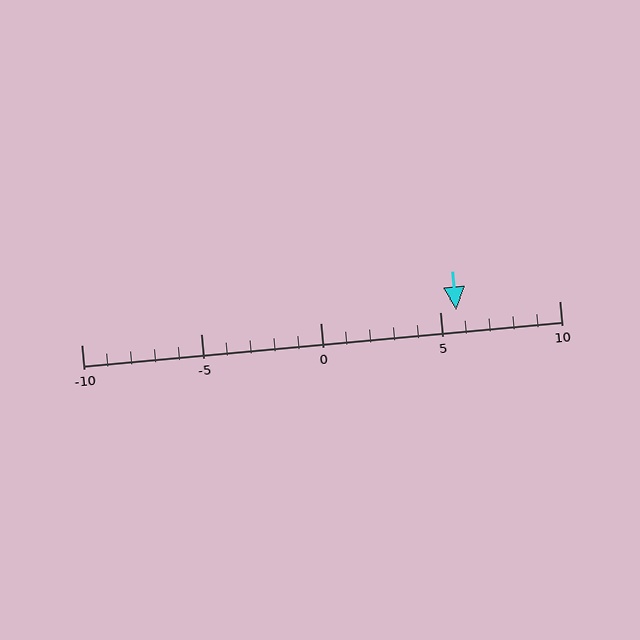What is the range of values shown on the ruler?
The ruler shows values from -10 to 10.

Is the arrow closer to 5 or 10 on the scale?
The arrow is closer to 5.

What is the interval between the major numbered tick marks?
The major tick marks are spaced 5 units apart.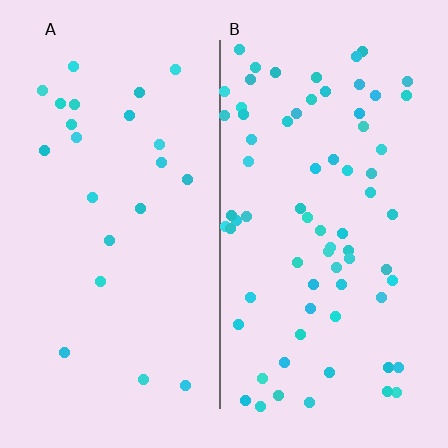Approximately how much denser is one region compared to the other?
Approximately 3.0× — region B over region A.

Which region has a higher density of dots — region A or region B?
B (the right).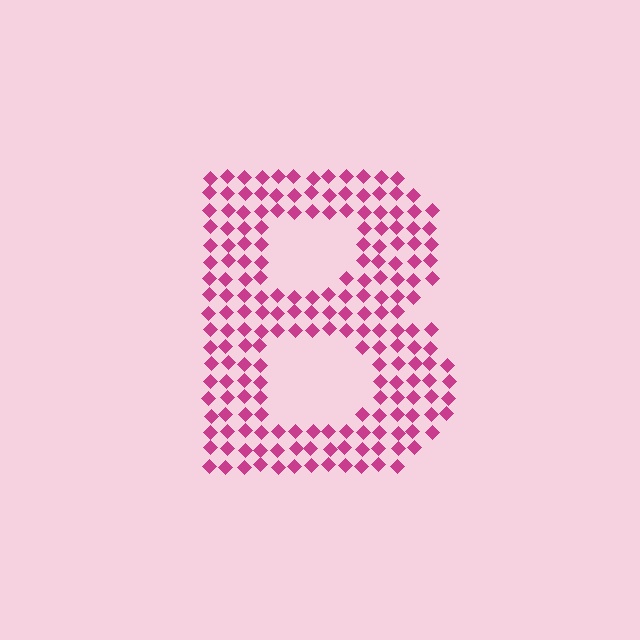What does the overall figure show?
The overall figure shows the letter B.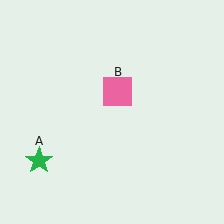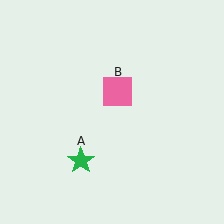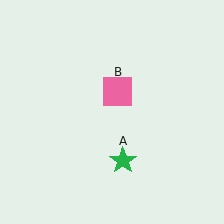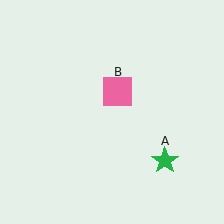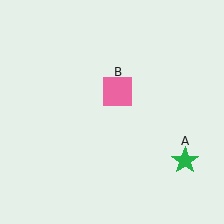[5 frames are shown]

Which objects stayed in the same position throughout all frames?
Pink square (object B) remained stationary.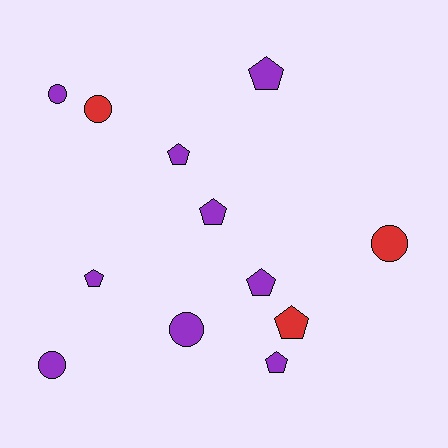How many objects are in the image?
There are 12 objects.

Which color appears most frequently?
Purple, with 9 objects.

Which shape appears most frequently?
Pentagon, with 7 objects.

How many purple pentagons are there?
There are 6 purple pentagons.